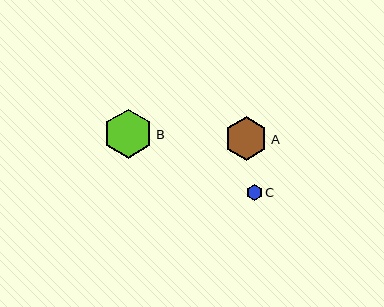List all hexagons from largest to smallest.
From largest to smallest: B, A, C.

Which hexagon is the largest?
Hexagon B is the largest with a size of approximately 49 pixels.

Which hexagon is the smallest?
Hexagon C is the smallest with a size of approximately 16 pixels.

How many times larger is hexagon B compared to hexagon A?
Hexagon B is approximately 1.1 times the size of hexagon A.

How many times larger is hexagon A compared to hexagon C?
Hexagon A is approximately 2.7 times the size of hexagon C.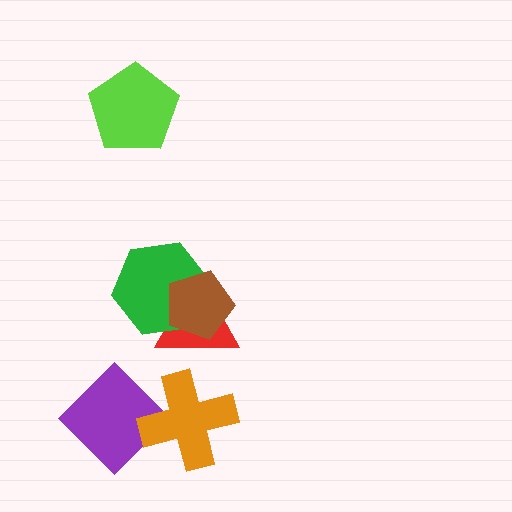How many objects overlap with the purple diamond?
1 object overlaps with the purple diamond.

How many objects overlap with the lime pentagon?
0 objects overlap with the lime pentagon.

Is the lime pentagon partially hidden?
No, no other shape covers it.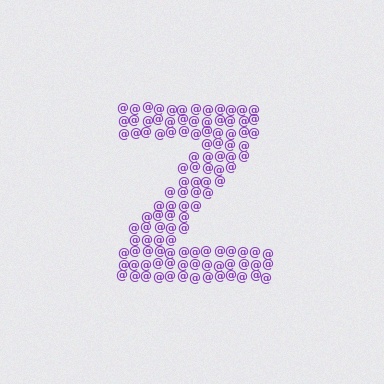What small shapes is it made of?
It is made of small at signs.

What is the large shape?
The large shape is the letter Z.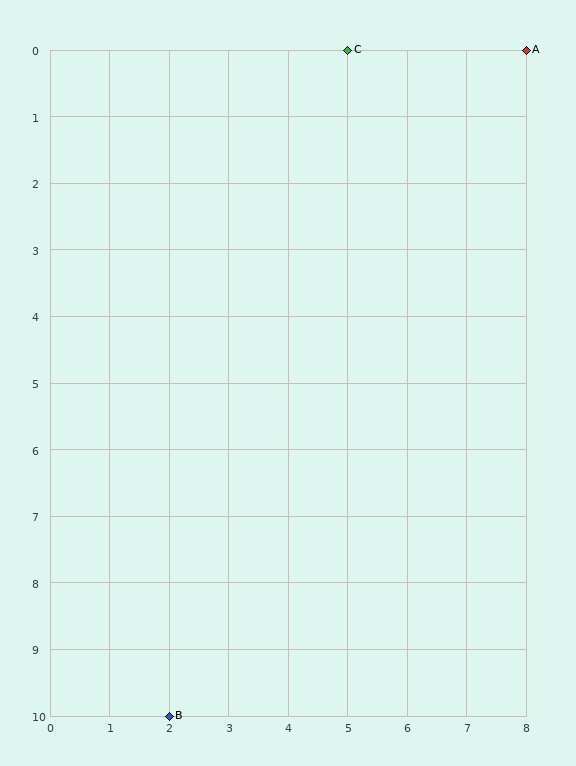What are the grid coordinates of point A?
Point A is at grid coordinates (8, 0).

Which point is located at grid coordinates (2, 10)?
Point B is at (2, 10).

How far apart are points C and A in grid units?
Points C and A are 3 columns apart.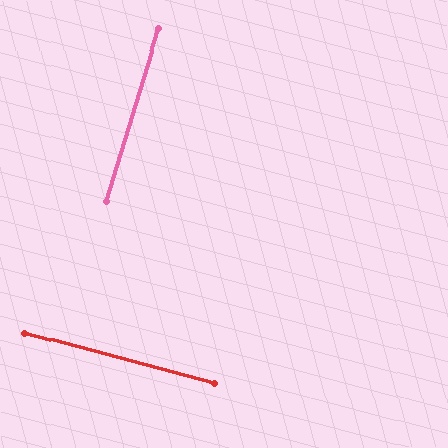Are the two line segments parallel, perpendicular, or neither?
Perpendicular — they meet at approximately 88°.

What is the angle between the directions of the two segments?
Approximately 88 degrees.